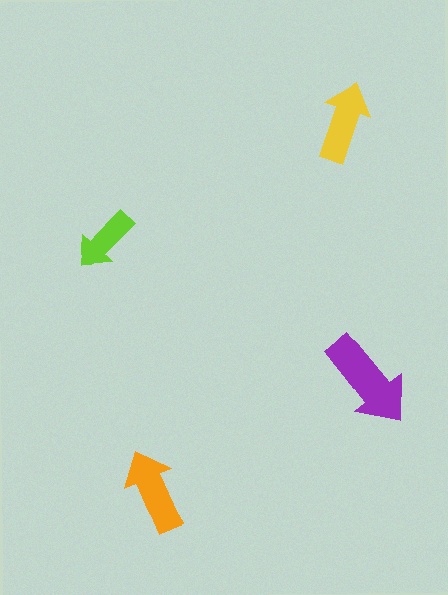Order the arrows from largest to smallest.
the purple one, the orange one, the yellow one, the lime one.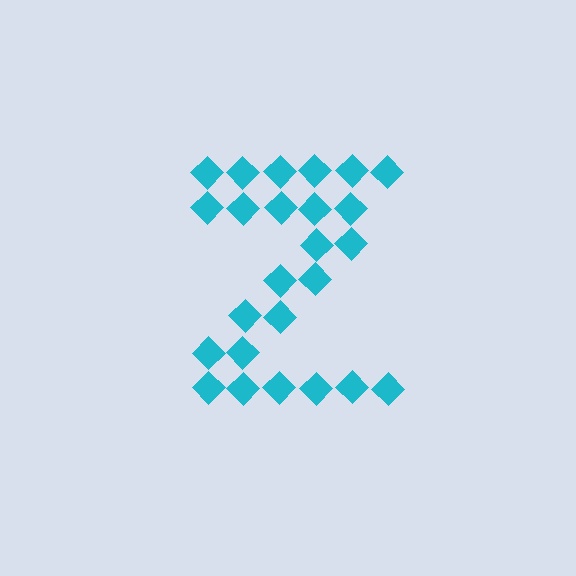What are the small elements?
The small elements are diamonds.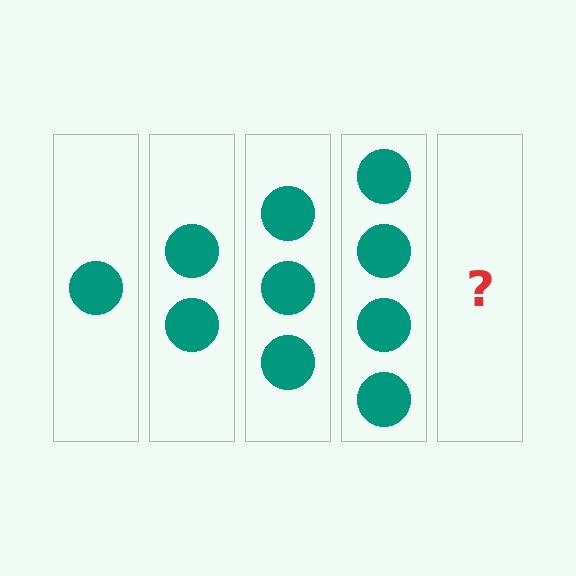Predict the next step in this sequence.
The next step is 5 circles.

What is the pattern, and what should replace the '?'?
The pattern is that each step adds one more circle. The '?' should be 5 circles.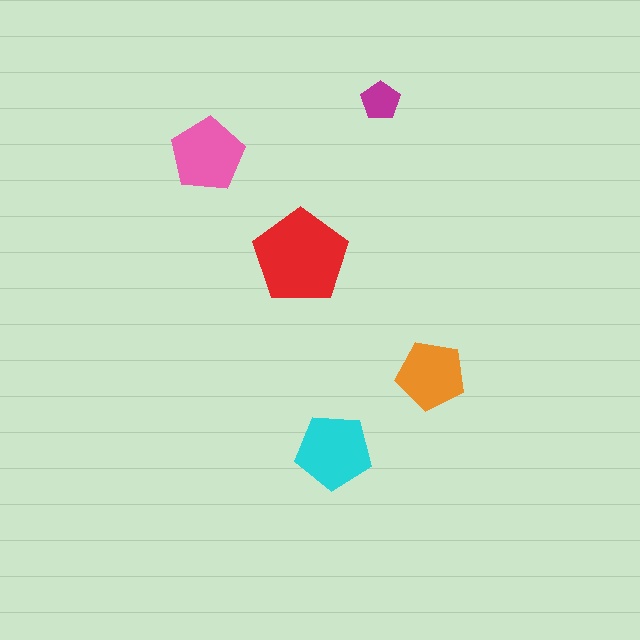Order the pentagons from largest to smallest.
the red one, the cyan one, the pink one, the orange one, the magenta one.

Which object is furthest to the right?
The orange pentagon is rightmost.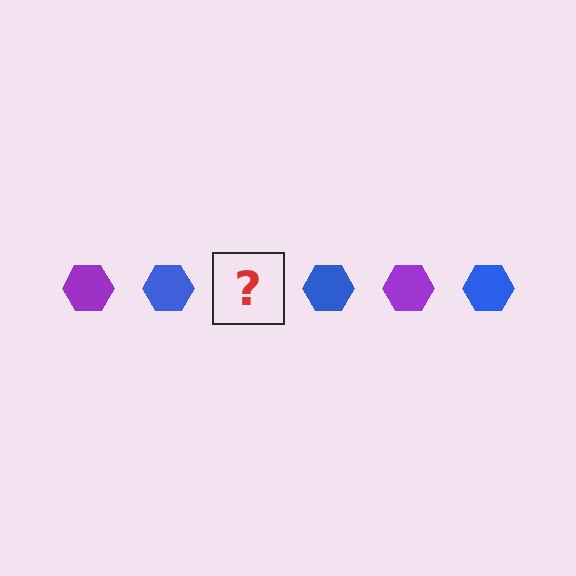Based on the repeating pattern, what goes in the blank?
The blank should be a purple hexagon.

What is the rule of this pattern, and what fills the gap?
The rule is that the pattern cycles through purple, blue hexagons. The gap should be filled with a purple hexagon.